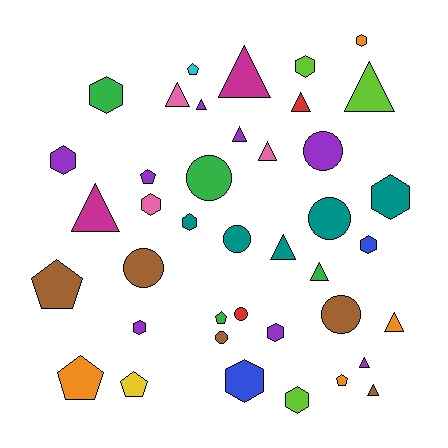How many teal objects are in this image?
There are 5 teal objects.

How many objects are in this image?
There are 40 objects.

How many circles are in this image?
There are 8 circles.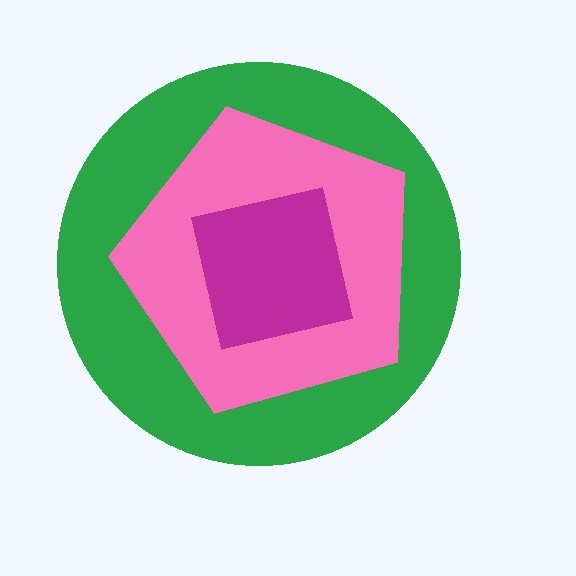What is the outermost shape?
The green circle.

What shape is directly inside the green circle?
The pink pentagon.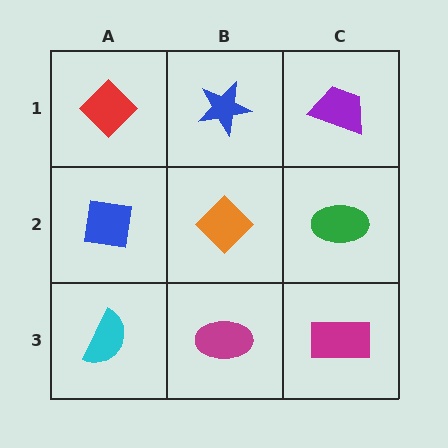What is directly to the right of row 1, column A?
A blue star.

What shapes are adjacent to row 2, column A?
A red diamond (row 1, column A), a cyan semicircle (row 3, column A), an orange diamond (row 2, column B).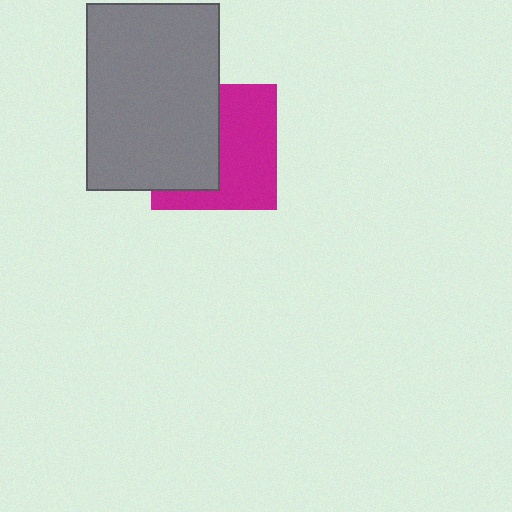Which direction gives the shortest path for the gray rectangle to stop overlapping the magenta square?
Moving left gives the shortest separation.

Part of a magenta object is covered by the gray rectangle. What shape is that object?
It is a square.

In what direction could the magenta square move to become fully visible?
The magenta square could move right. That would shift it out from behind the gray rectangle entirely.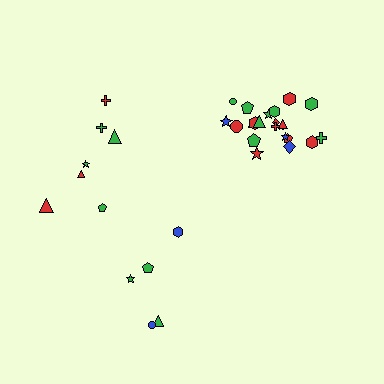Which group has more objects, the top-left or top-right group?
The top-right group.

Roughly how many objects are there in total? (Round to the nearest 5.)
Roughly 35 objects in total.